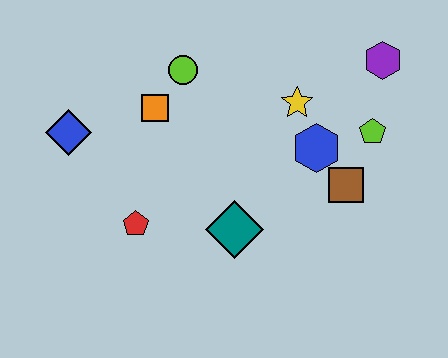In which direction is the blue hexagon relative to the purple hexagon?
The blue hexagon is below the purple hexagon.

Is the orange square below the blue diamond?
No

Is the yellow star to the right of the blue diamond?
Yes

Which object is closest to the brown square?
The blue hexagon is closest to the brown square.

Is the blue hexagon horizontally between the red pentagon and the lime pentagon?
Yes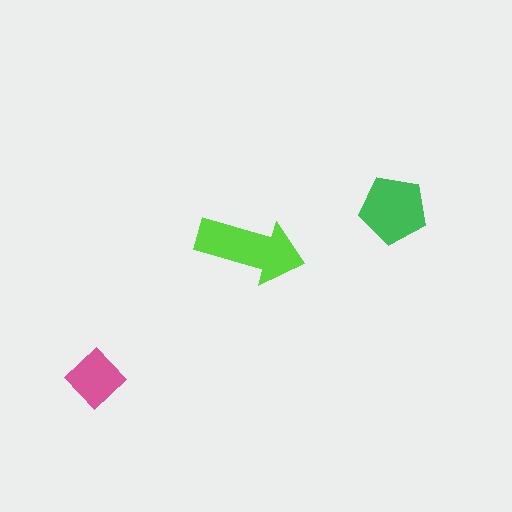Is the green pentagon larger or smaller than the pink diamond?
Larger.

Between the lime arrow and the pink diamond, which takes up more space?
The lime arrow.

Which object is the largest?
The lime arrow.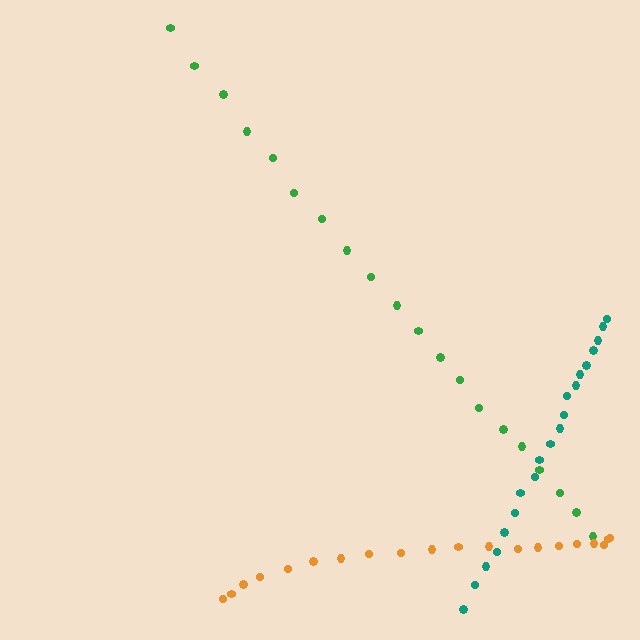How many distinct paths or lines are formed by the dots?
There are 3 distinct paths.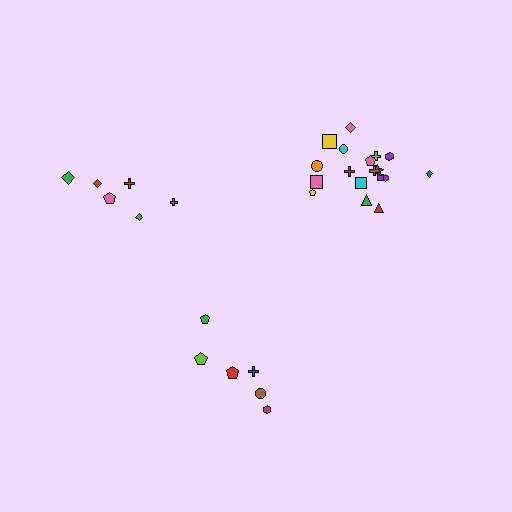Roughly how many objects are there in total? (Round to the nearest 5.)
Roughly 30 objects in total.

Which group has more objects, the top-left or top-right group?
The top-right group.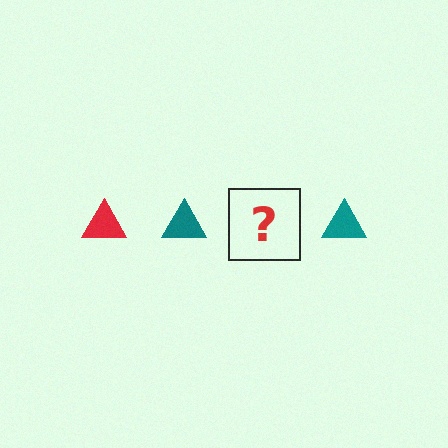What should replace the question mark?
The question mark should be replaced with a red triangle.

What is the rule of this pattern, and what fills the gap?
The rule is that the pattern cycles through red, teal triangles. The gap should be filled with a red triangle.